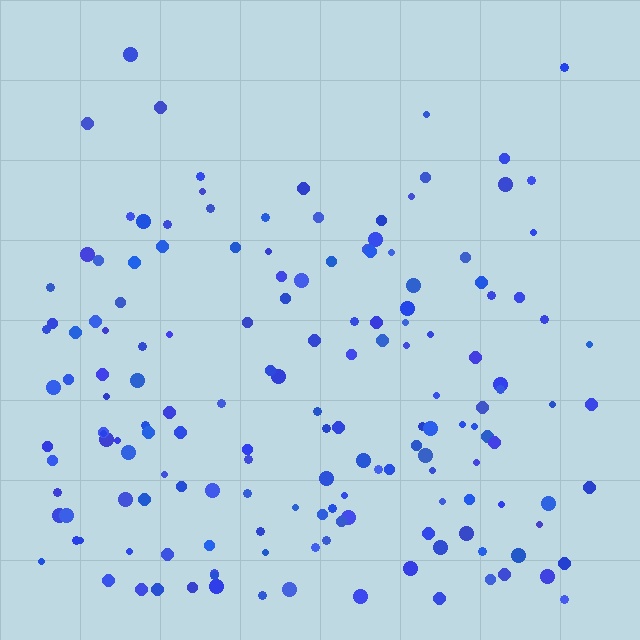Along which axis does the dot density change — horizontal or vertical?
Vertical.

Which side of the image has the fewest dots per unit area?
The top.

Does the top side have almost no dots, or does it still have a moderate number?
Still a moderate number, just noticeably fewer than the bottom.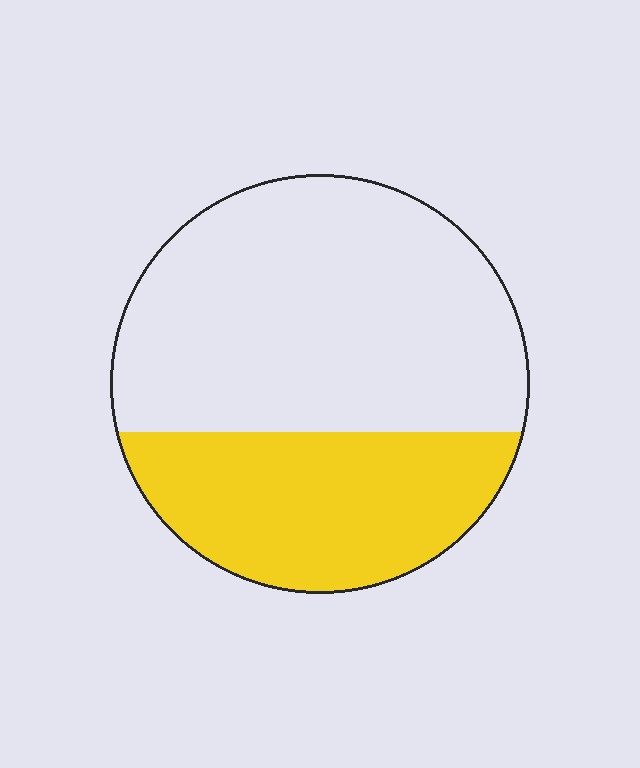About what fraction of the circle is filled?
About three eighths (3/8).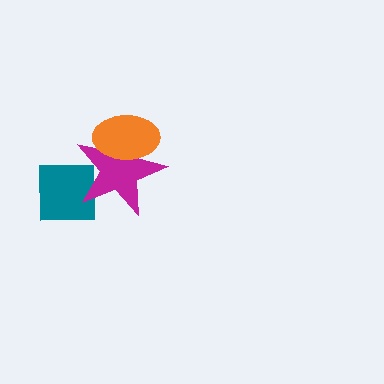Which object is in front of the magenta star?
The orange ellipse is in front of the magenta star.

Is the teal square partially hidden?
Yes, it is partially covered by another shape.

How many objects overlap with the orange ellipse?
1 object overlaps with the orange ellipse.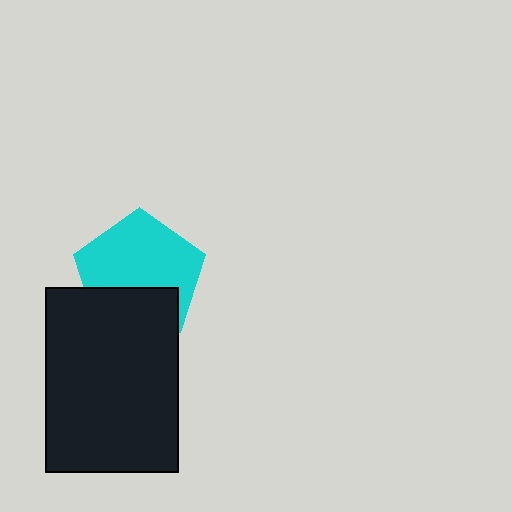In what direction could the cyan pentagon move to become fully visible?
The cyan pentagon could move up. That would shift it out from behind the black rectangle entirely.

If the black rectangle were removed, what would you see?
You would see the complete cyan pentagon.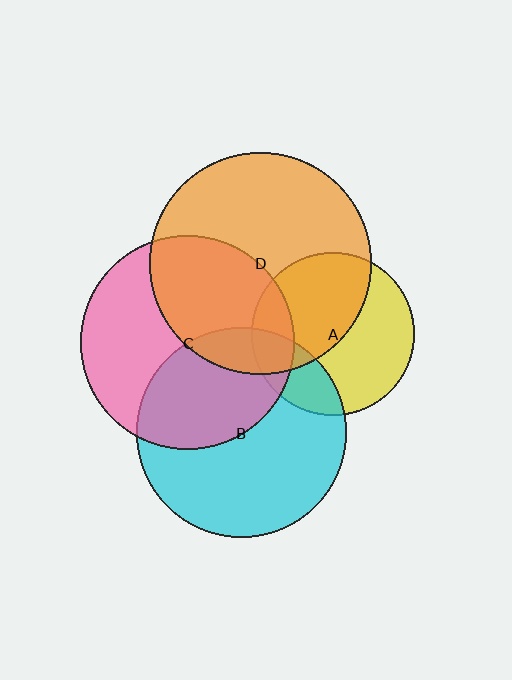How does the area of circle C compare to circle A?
Approximately 1.7 times.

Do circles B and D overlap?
Yes.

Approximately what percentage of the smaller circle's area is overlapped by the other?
Approximately 10%.